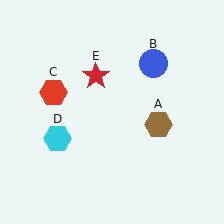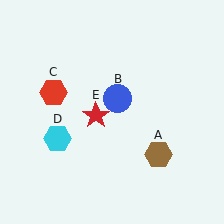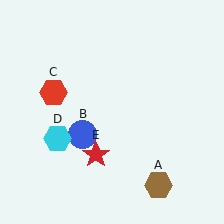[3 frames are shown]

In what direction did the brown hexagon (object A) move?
The brown hexagon (object A) moved down.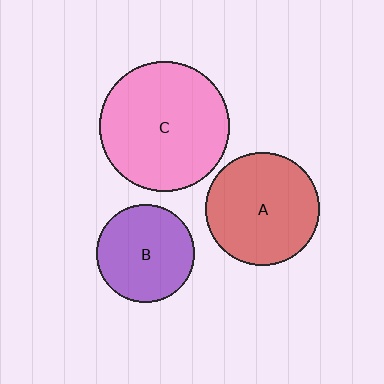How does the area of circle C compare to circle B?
Approximately 1.7 times.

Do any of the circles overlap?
No, none of the circles overlap.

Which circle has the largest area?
Circle C (pink).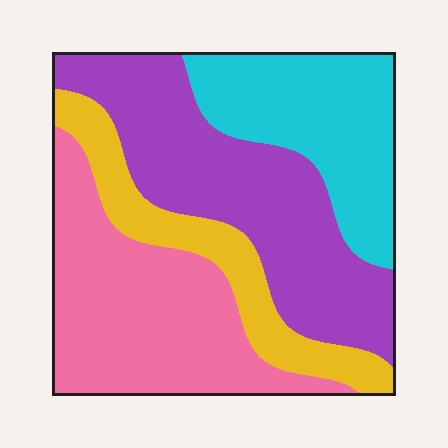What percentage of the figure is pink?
Pink takes up about one third (1/3) of the figure.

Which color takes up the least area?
Yellow, at roughly 15%.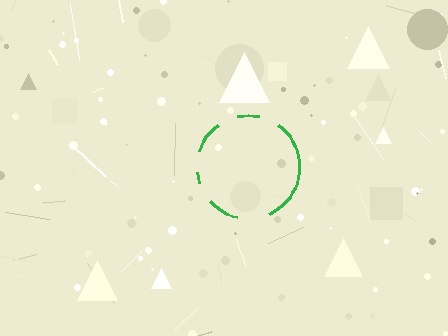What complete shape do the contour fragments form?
The contour fragments form a circle.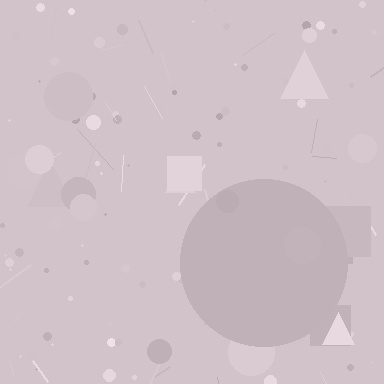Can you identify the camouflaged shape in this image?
The camouflaged shape is a circle.